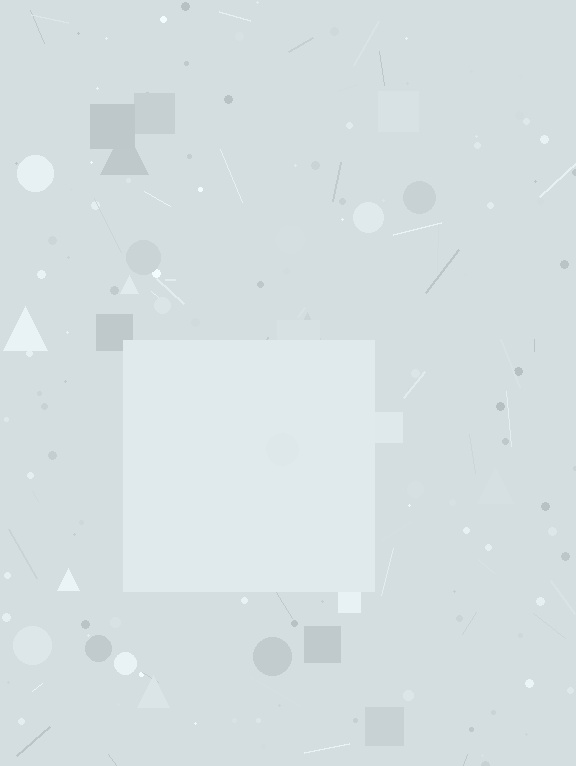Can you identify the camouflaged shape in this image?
The camouflaged shape is a square.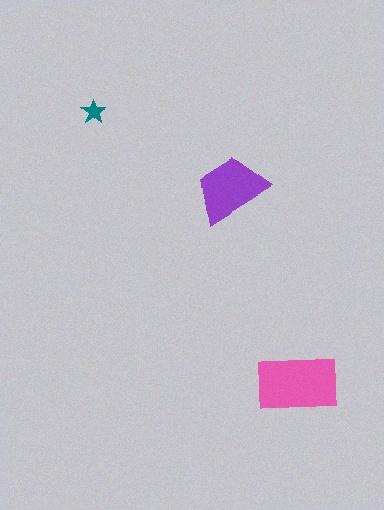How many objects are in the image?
There are 3 objects in the image.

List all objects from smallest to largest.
The teal star, the purple trapezoid, the pink rectangle.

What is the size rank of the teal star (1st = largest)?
3rd.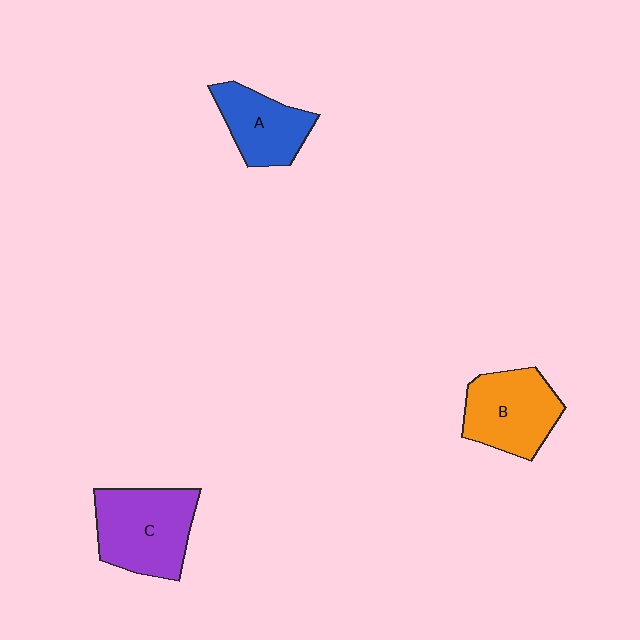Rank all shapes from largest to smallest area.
From largest to smallest: C (purple), B (orange), A (blue).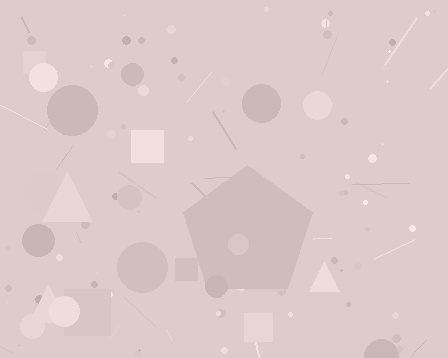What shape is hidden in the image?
A pentagon is hidden in the image.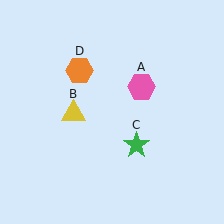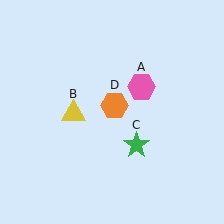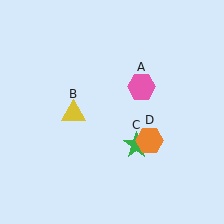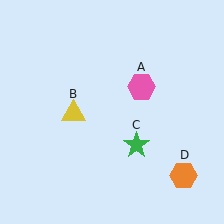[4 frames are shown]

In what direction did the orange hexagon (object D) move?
The orange hexagon (object D) moved down and to the right.